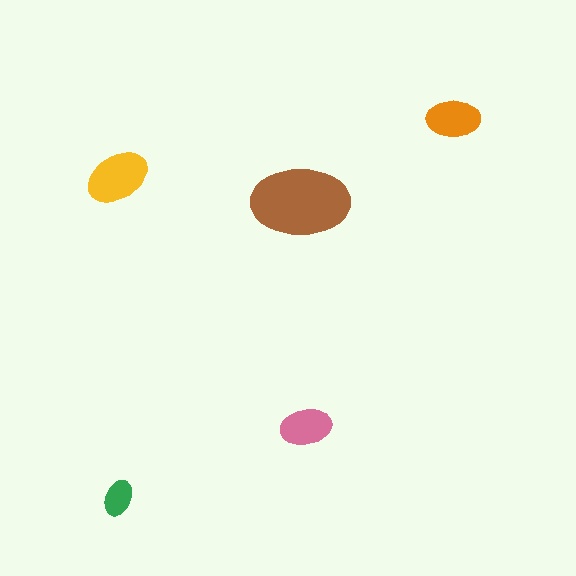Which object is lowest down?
The green ellipse is bottommost.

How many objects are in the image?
There are 5 objects in the image.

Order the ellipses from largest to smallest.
the brown one, the yellow one, the orange one, the pink one, the green one.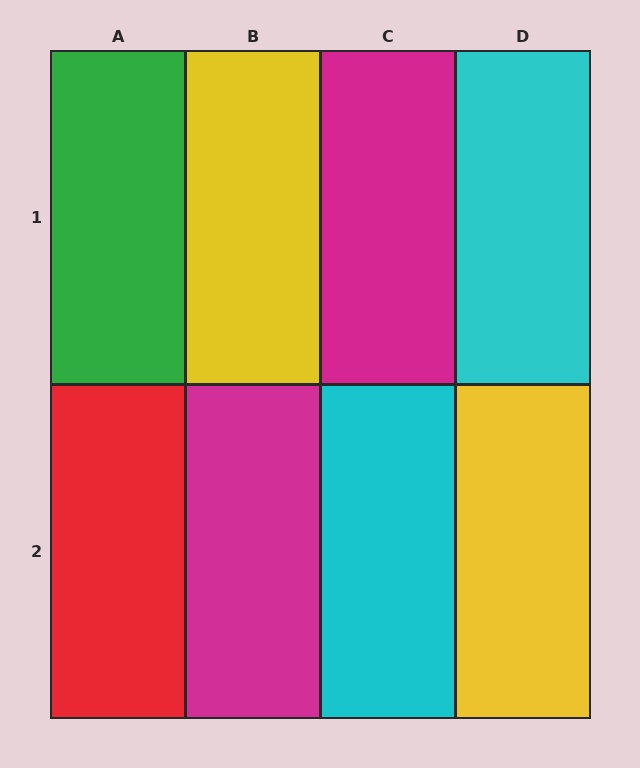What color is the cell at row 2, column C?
Cyan.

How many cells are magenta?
2 cells are magenta.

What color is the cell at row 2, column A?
Red.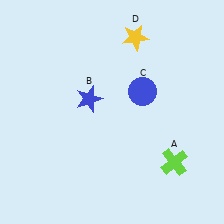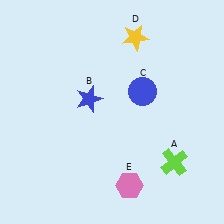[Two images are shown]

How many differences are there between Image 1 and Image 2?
There is 1 difference between the two images.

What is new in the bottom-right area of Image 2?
A pink hexagon (E) was added in the bottom-right area of Image 2.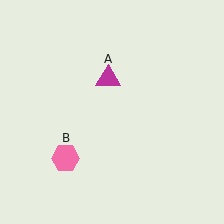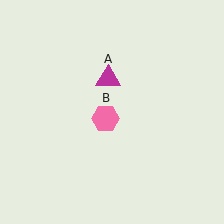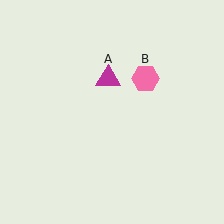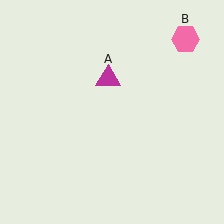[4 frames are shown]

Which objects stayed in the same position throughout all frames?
Magenta triangle (object A) remained stationary.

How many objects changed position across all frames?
1 object changed position: pink hexagon (object B).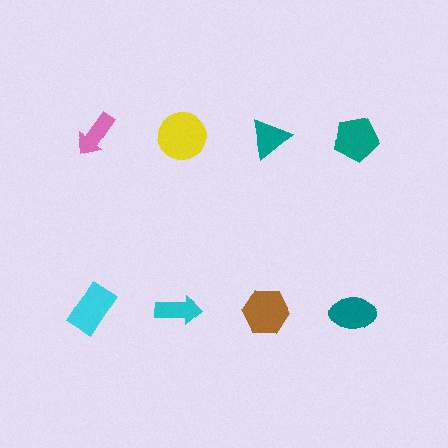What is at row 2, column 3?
A brown hexagon.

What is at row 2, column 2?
A cyan arrow.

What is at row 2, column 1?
A cyan rectangle.